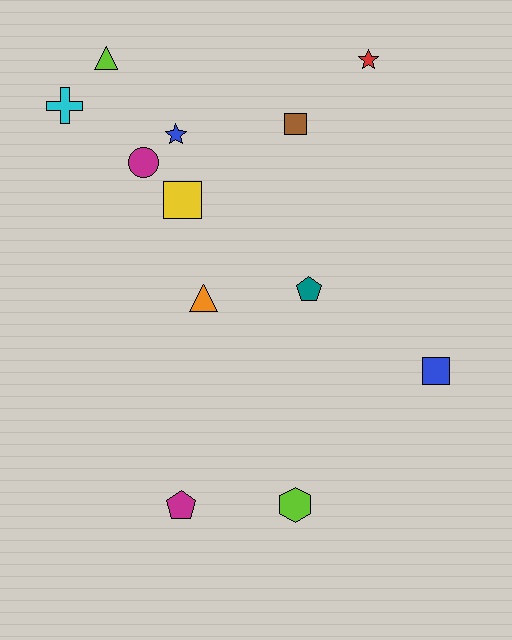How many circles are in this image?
There is 1 circle.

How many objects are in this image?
There are 12 objects.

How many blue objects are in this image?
There are 2 blue objects.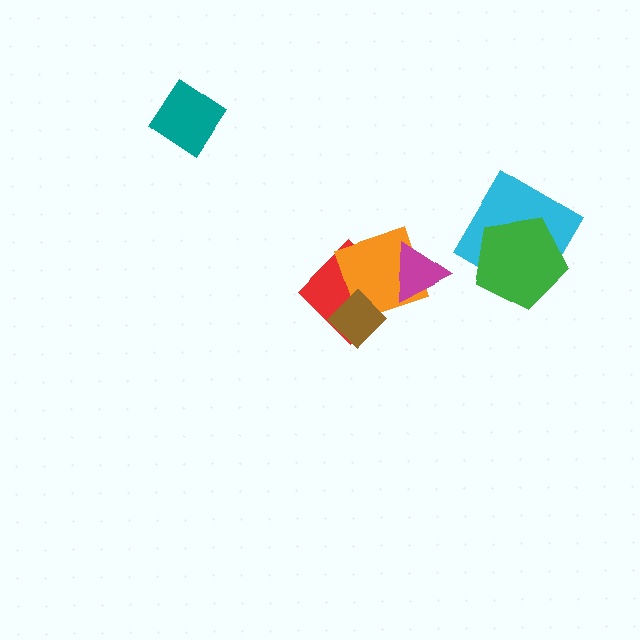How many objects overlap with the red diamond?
2 objects overlap with the red diamond.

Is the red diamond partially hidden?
Yes, it is partially covered by another shape.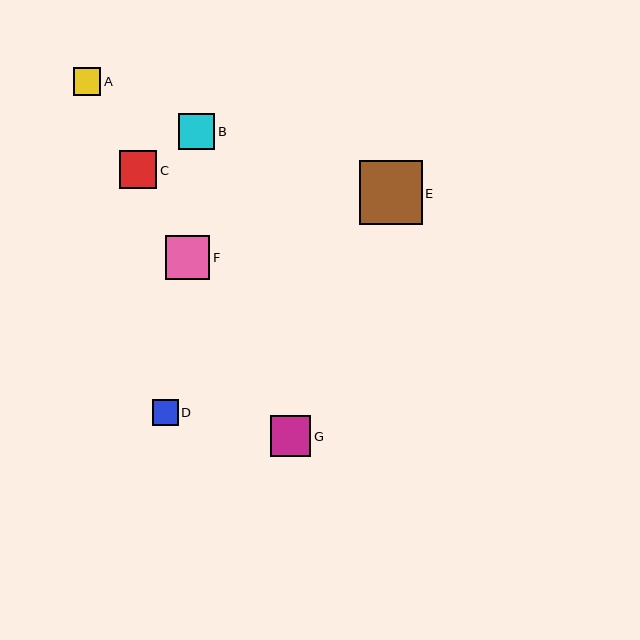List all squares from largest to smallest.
From largest to smallest: E, F, G, C, B, A, D.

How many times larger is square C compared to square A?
Square C is approximately 1.4 times the size of square A.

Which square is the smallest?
Square D is the smallest with a size of approximately 26 pixels.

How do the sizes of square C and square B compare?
Square C and square B are approximately the same size.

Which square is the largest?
Square E is the largest with a size of approximately 63 pixels.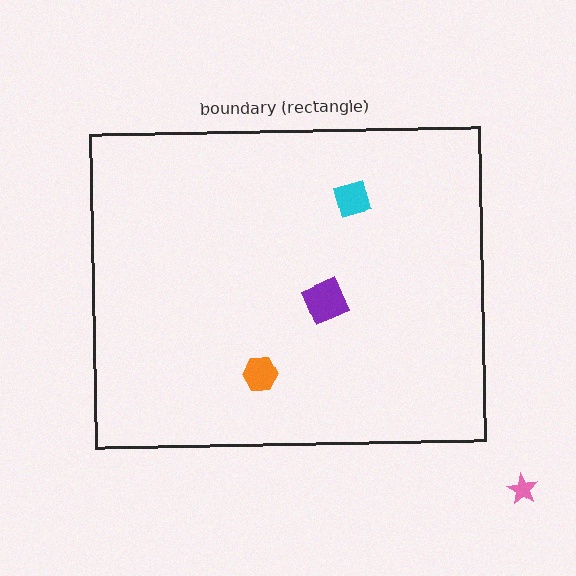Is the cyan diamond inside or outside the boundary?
Inside.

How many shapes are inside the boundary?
3 inside, 1 outside.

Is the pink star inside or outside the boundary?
Outside.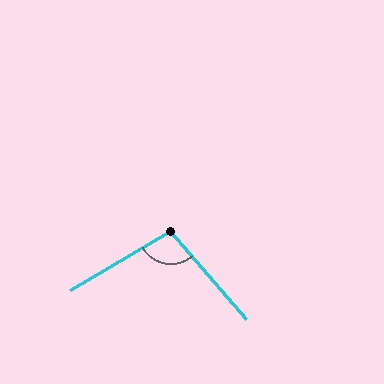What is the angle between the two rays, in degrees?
Approximately 100 degrees.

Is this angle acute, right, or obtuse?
It is obtuse.